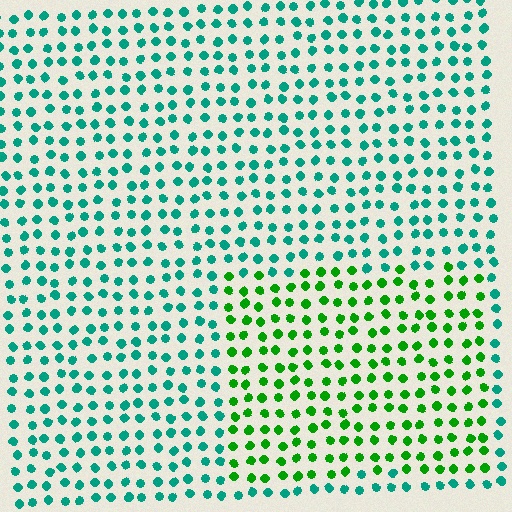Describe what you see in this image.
The image is filled with small teal elements in a uniform arrangement. A rectangle-shaped region is visible where the elements are tinted to a slightly different hue, forming a subtle color boundary.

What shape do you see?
I see a rectangle.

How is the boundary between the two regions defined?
The boundary is defined purely by a slight shift in hue (about 48 degrees). Spacing, size, and orientation are identical on both sides.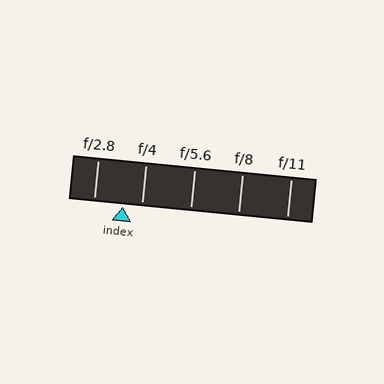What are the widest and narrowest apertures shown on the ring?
The widest aperture shown is f/2.8 and the narrowest is f/11.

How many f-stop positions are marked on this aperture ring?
There are 5 f-stop positions marked.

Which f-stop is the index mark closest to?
The index mark is closest to f/4.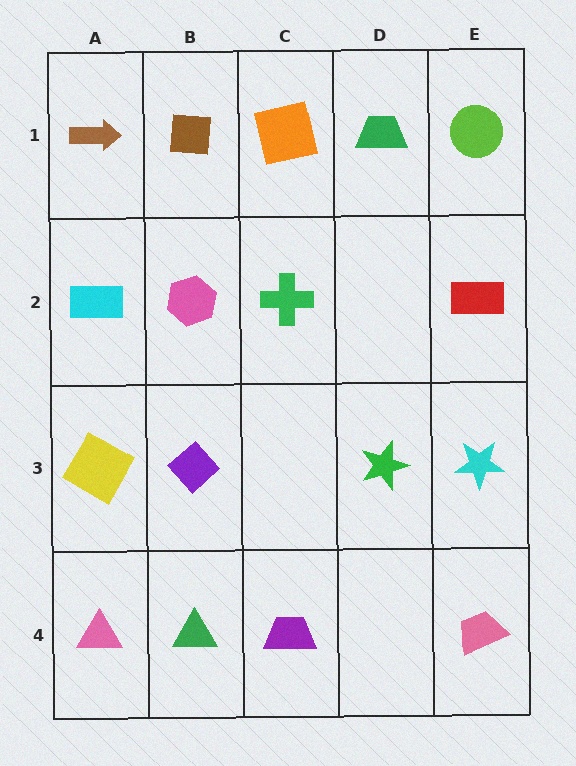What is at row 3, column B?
A purple diamond.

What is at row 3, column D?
A green star.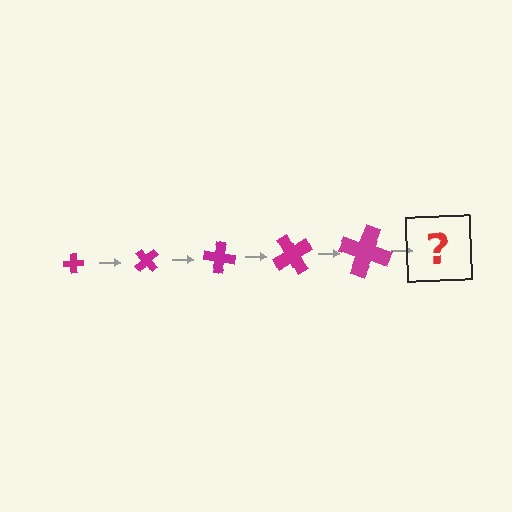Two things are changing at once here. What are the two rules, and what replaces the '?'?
The two rules are that the cross grows larger each step and it rotates 50 degrees each step. The '?' should be a cross, larger than the previous one and rotated 250 degrees from the start.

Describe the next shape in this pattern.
It should be a cross, larger than the previous one and rotated 250 degrees from the start.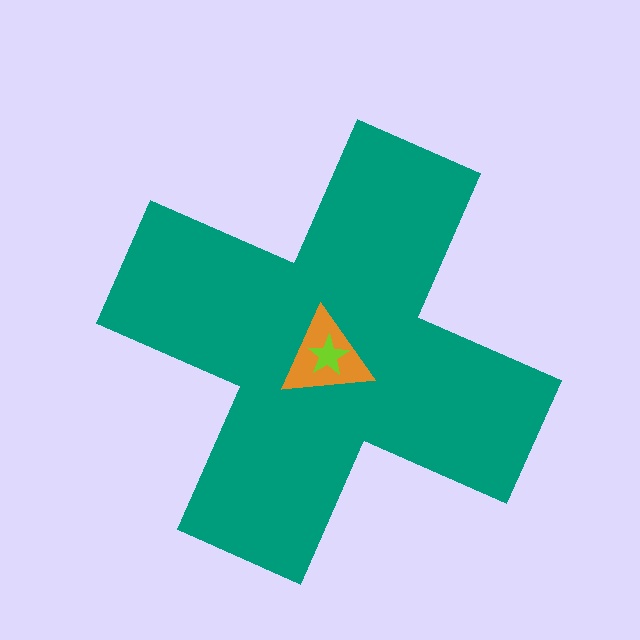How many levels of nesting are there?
3.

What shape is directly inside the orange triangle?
The lime star.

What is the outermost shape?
The teal cross.